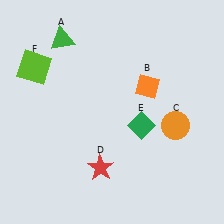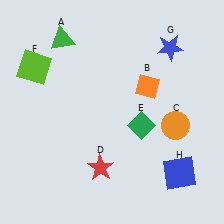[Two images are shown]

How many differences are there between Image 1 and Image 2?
There are 2 differences between the two images.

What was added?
A blue star (G), a blue square (H) were added in Image 2.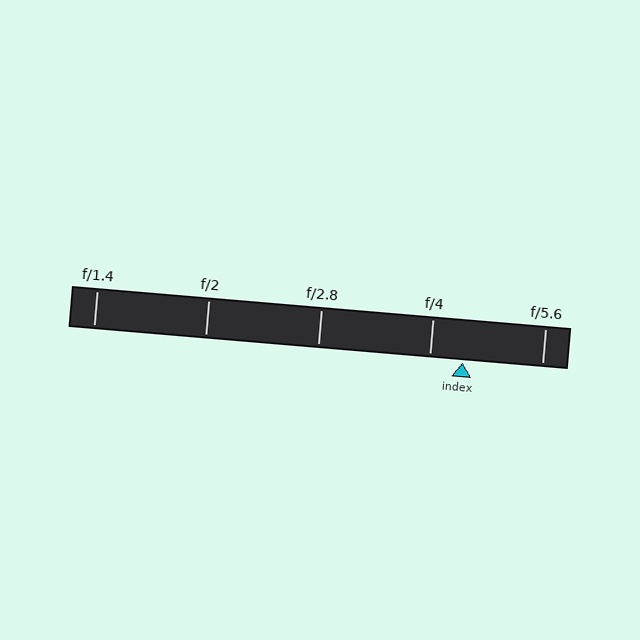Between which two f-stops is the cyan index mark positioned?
The index mark is between f/4 and f/5.6.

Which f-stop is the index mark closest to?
The index mark is closest to f/4.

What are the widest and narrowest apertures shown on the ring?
The widest aperture shown is f/1.4 and the narrowest is f/5.6.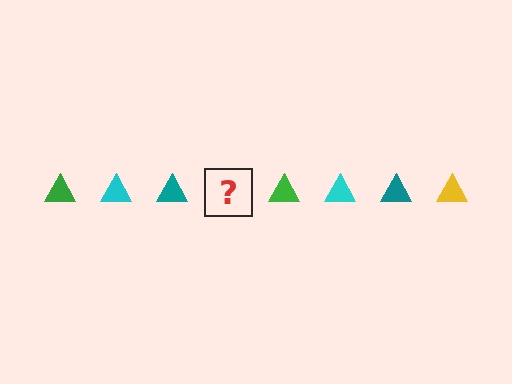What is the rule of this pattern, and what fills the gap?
The rule is that the pattern cycles through green, cyan, teal, yellow triangles. The gap should be filled with a yellow triangle.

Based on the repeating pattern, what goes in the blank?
The blank should be a yellow triangle.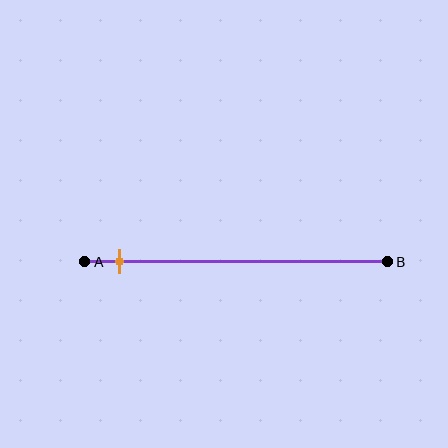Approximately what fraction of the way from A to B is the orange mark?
The orange mark is approximately 10% of the way from A to B.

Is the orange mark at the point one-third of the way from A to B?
No, the mark is at about 10% from A, not at the 33% one-third point.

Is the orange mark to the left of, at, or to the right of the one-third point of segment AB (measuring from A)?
The orange mark is to the left of the one-third point of segment AB.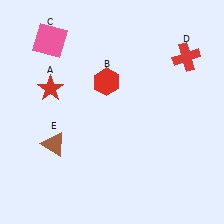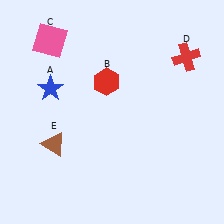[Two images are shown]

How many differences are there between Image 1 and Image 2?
There is 1 difference between the two images.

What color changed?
The star (A) changed from red in Image 1 to blue in Image 2.